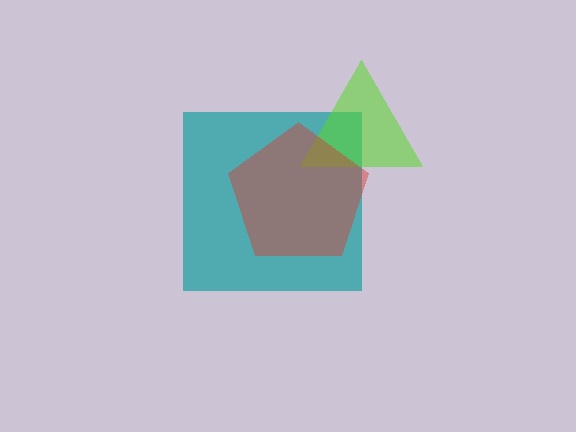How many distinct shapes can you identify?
There are 3 distinct shapes: a teal square, a lime triangle, a red pentagon.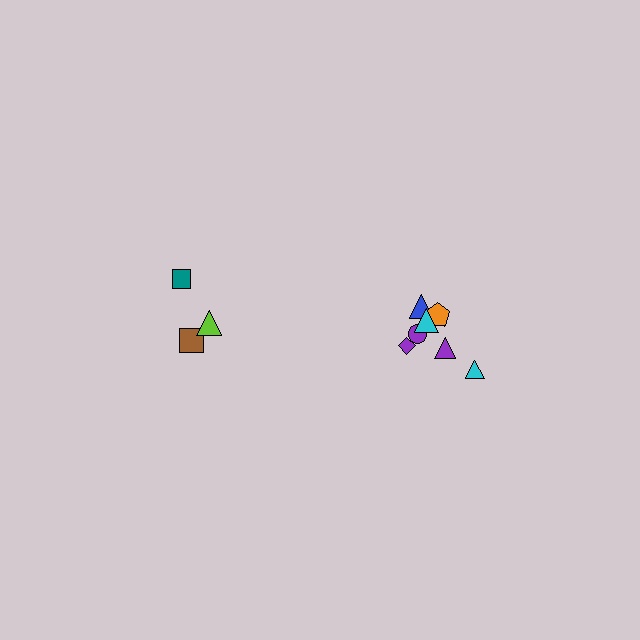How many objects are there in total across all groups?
There are 11 objects.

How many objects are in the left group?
There are 3 objects.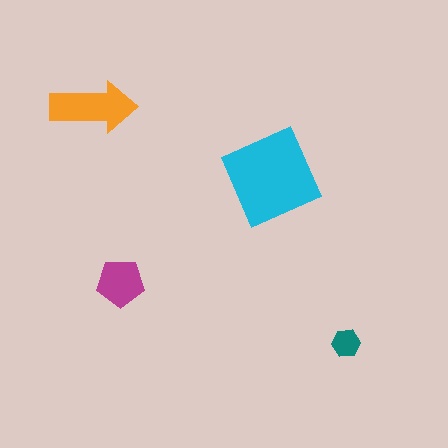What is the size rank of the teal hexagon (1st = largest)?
4th.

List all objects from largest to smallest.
The cyan diamond, the orange arrow, the magenta pentagon, the teal hexagon.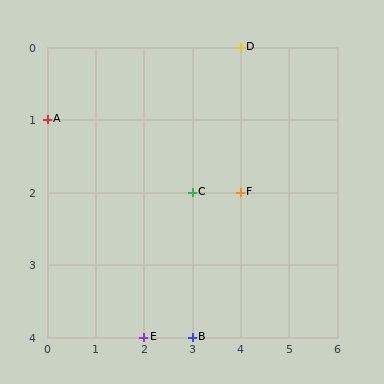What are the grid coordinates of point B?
Point B is at grid coordinates (3, 4).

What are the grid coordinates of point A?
Point A is at grid coordinates (0, 1).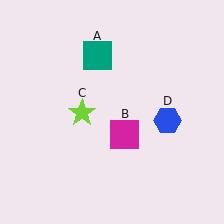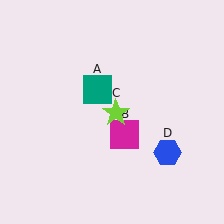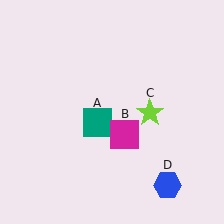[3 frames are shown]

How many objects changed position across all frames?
3 objects changed position: teal square (object A), lime star (object C), blue hexagon (object D).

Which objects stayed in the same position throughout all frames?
Magenta square (object B) remained stationary.